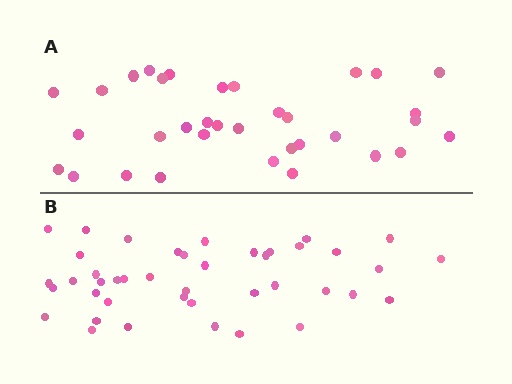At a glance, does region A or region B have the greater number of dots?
Region B (the bottom region) has more dots.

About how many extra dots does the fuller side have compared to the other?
Region B has roughly 8 or so more dots than region A.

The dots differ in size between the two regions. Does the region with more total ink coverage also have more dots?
No. Region A has more total ink coverage because its dots are larger, but region B actually contains more individual dots. Total area can be misleading — the number of items is what matters here.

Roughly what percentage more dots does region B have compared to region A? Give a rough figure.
About 25% more.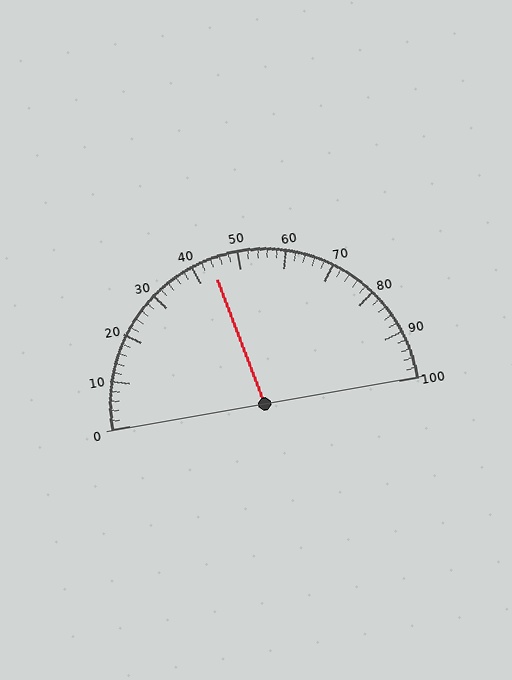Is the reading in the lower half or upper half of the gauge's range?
The reading is in the lower half of the range (0 to 100).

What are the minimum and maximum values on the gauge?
The gauge ranges from 0 to 100.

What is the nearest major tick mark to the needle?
The nearest major tick mark is 40.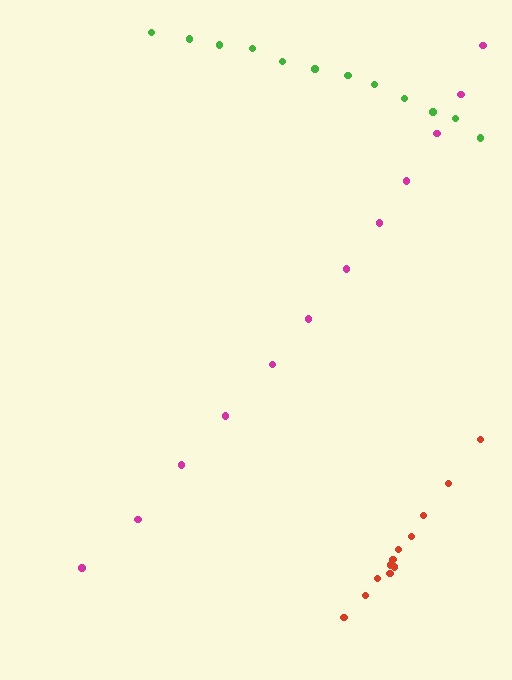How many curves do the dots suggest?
There are 3 distinct paths.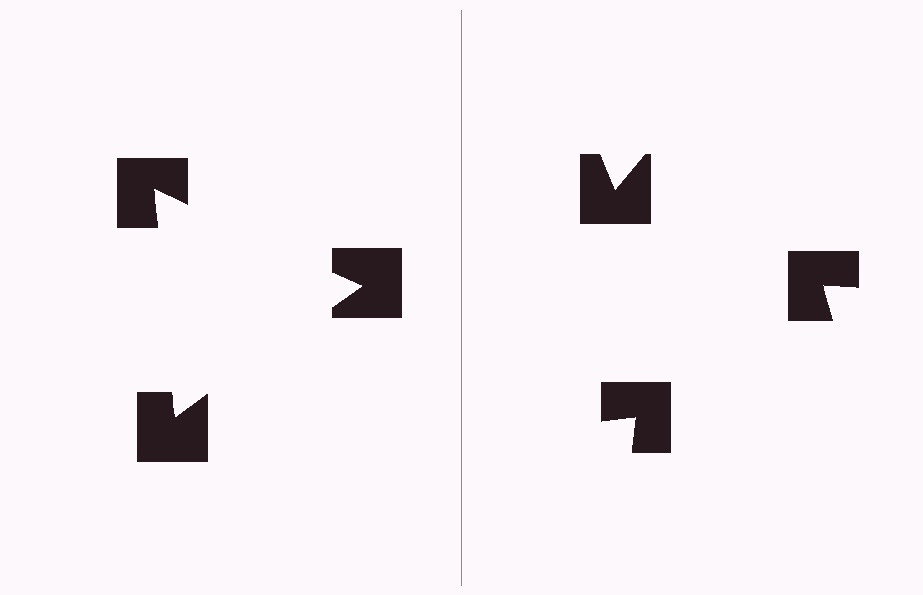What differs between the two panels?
The notched squares are positioned identically on both sides; only the wedge orientations differ. On the left they align to a triangle; on the right they are misaligned.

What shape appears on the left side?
An illusory triangle.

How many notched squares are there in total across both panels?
6 — 3 on each side.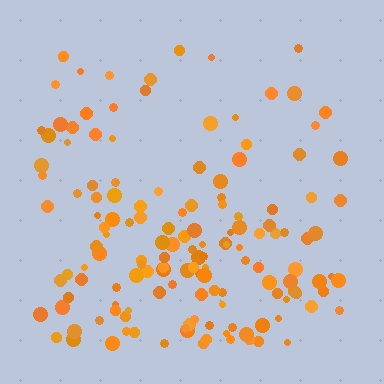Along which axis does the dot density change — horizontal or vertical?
Vertical.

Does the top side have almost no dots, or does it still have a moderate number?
Still a moderate number, just noticeably fewer than the bottom.